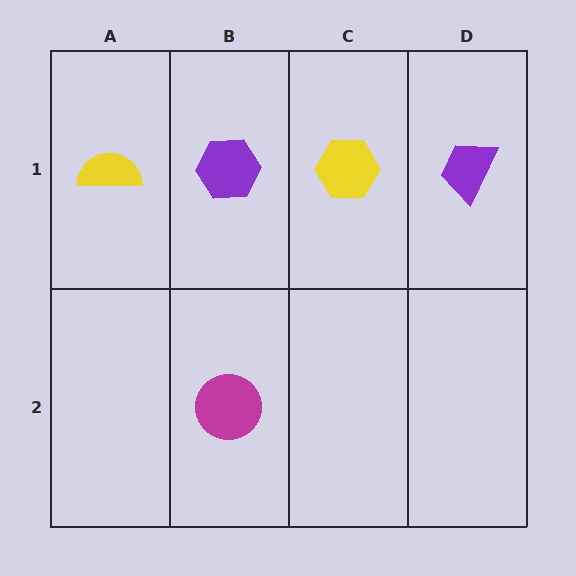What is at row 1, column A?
A yellow semicircle.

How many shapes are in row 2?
1 shape.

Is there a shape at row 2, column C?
No, that cell is empty.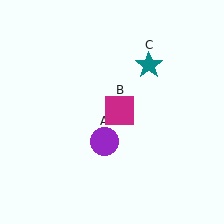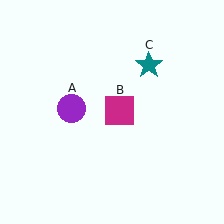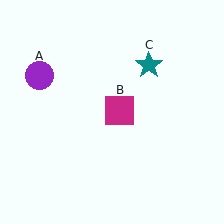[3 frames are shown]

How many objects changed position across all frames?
1 object changed position: purple circle (object A).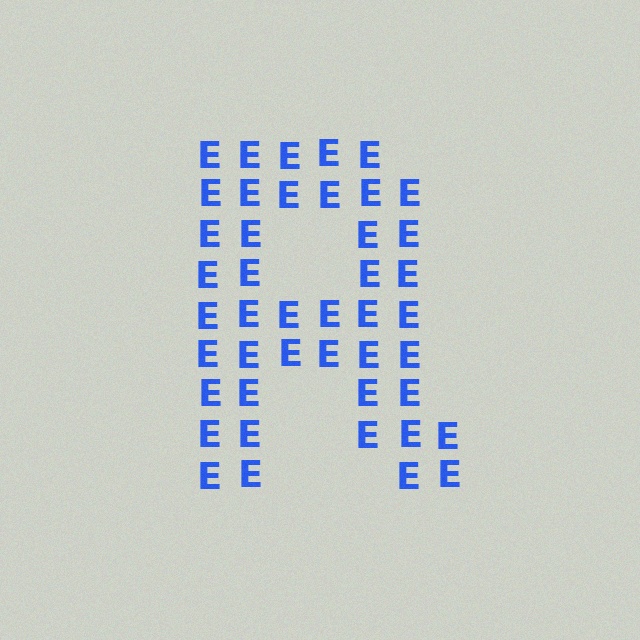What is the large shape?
The large shape is the letter R.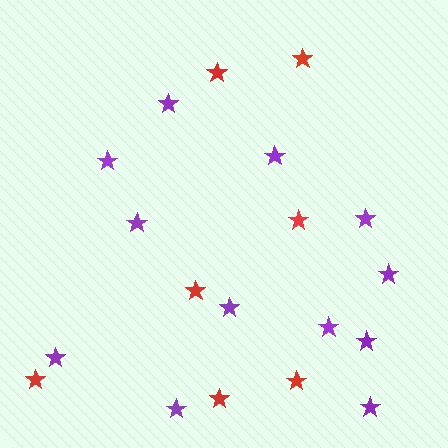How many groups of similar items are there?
There are 2 groups: one group of purple stars (12) and one group of red stars (7).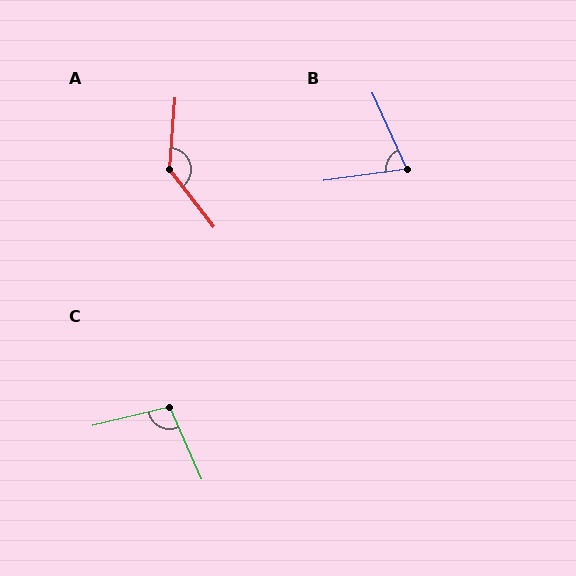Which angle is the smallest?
B, at approximately 74 degrees.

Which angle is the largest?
A, at approximately 138 degrees.